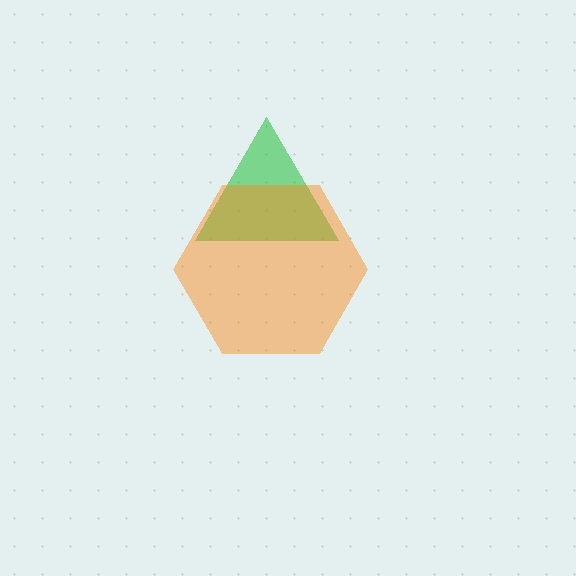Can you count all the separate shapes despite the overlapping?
Yes, there are 2 separate shapes.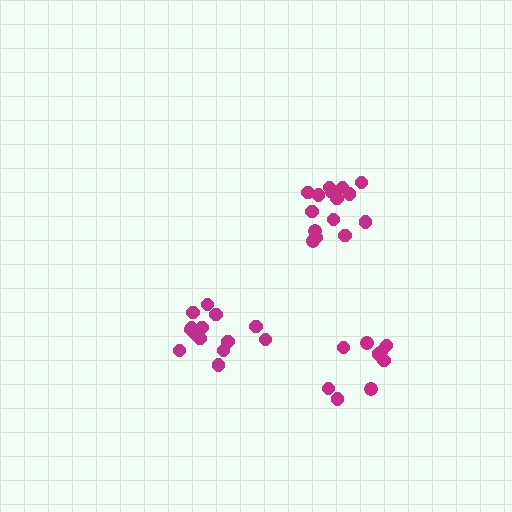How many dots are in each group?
Group 1: 15 dots, Group 2: 14 dots, Group 3: 9 dots (38 total).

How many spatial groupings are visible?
There are 3 spatial groupings.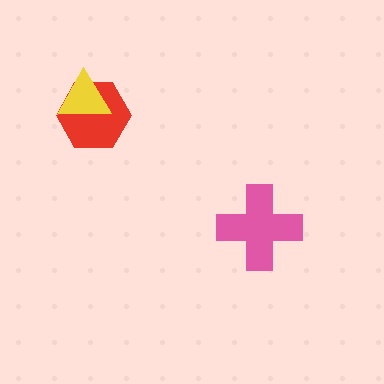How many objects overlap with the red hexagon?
1 object overlaps with the red hexagon.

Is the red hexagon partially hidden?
Yes, it is partially covered by another shape.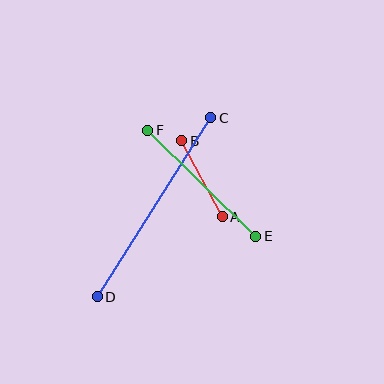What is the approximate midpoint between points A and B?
The midpoint is at approximately (202, 179) pixels.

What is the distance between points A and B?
The distance is approximately 86 pixels.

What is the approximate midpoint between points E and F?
The midpoint is at approximately (202, 183) pixels.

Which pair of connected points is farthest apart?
Points C and D are farthest apart.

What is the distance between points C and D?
The distance is approximately 212 pixels.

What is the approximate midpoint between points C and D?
The midpoint is at approximately (154, 207) pixels.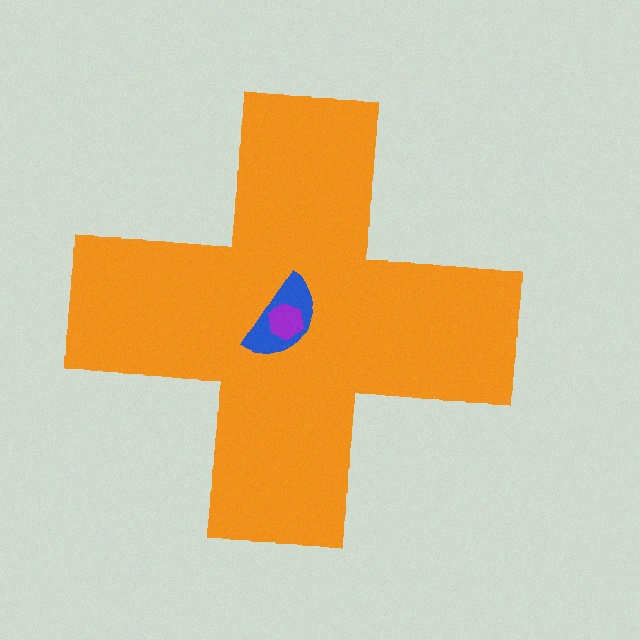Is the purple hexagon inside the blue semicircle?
Yes.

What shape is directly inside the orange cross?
The blue semicircle.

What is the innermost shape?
The purple hexagon.